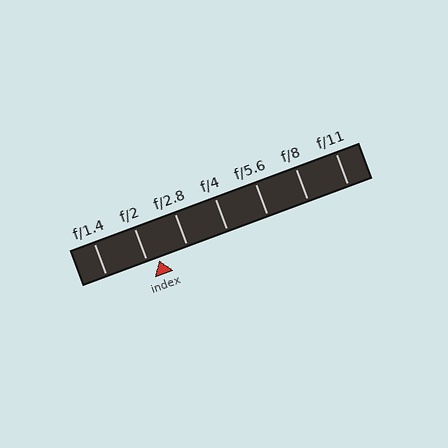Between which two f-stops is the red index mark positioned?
The index mark is between f/2 and f/2.8.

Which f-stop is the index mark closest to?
The index mark is closest to f/2.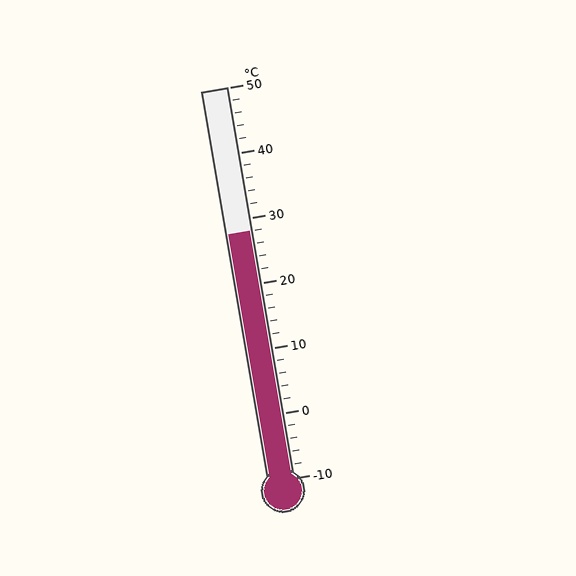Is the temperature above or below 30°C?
The temperature is below 30°C.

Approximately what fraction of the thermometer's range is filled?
The thermometer is filled to approximately 65% of its range.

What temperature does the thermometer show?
The thermometer shows approximately 28°C.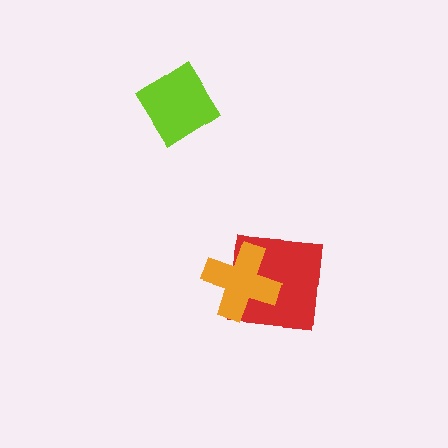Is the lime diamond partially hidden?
No, no other shape covers it.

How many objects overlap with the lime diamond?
0 objects overlap with the lime diamond.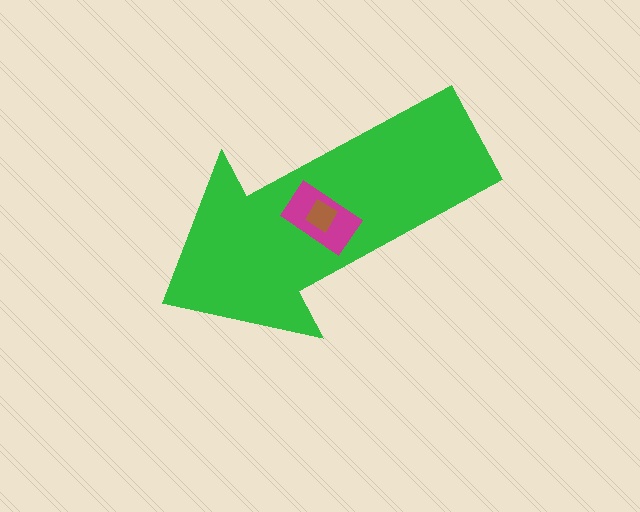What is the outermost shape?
The green arrow.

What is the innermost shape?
The brown diamond.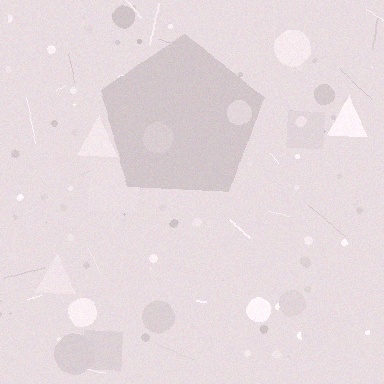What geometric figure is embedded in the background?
A pentagon is embedded in the background.